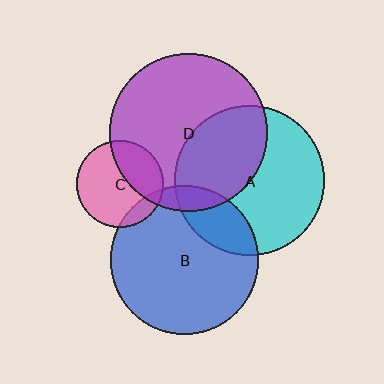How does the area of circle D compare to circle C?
Approximately 3.3 times.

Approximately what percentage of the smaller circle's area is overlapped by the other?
Approximately 10%.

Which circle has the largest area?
Circle D (purple).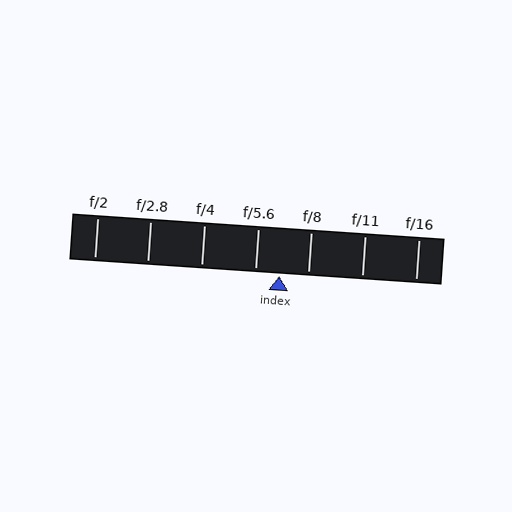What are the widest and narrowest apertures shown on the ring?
The widest aperture shown is f/2 and the narrowest is f/16.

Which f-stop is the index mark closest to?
The index mark is closest to f/5.6.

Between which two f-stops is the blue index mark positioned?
The index mark is between f/5.6 and f/8.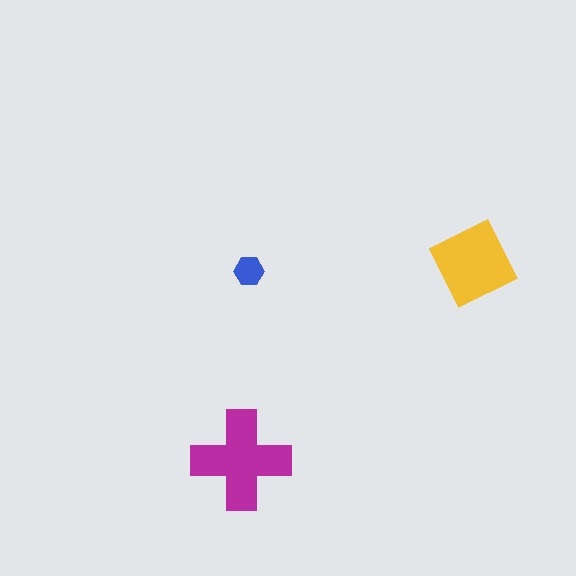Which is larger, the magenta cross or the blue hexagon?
The magenta cross.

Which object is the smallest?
The blue hexagon.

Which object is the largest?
The magenta cross.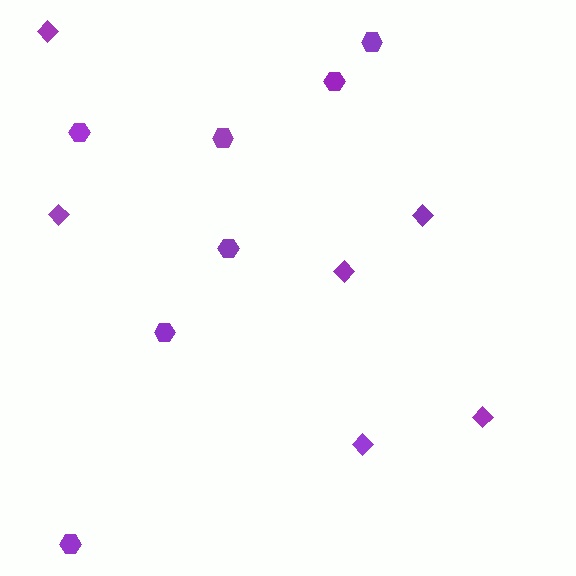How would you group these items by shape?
There are 2 groups: one group of hexagons (7) and one group of diamonds (6).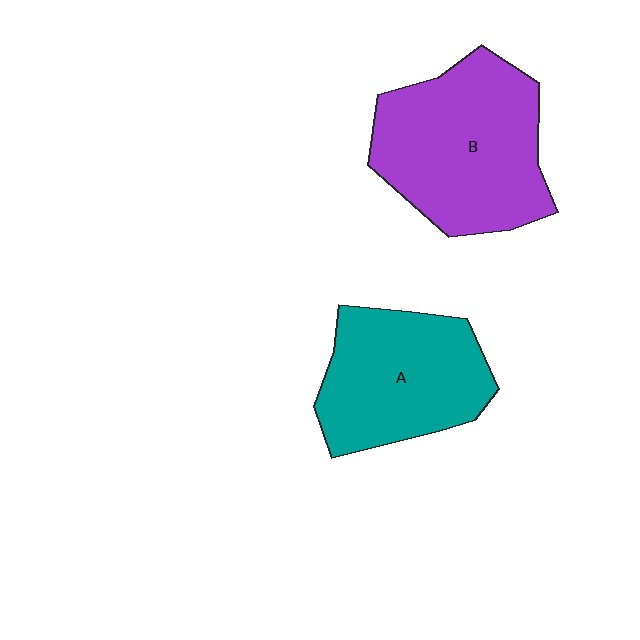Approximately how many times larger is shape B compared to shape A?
Approximately 1.2 times.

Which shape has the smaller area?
Shape A (teal).